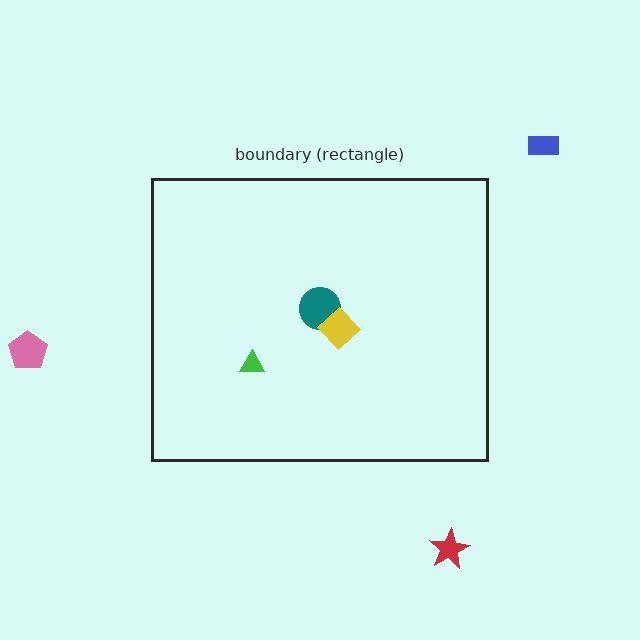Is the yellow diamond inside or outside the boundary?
Inside.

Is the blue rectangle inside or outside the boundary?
Outside.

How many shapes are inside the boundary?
3 inside, 3 outside.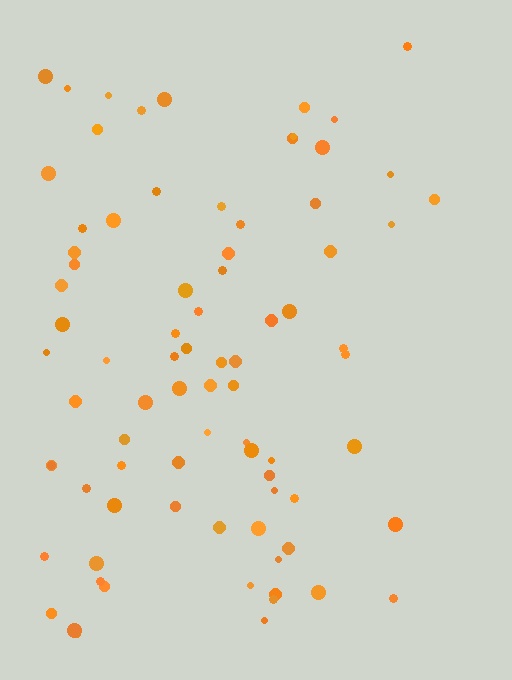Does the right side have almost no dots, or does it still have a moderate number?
Still a moderate number, just noticeably fewer than the left.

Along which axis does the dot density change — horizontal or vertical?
Horizontal.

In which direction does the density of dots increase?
From right to left, with the left side densest.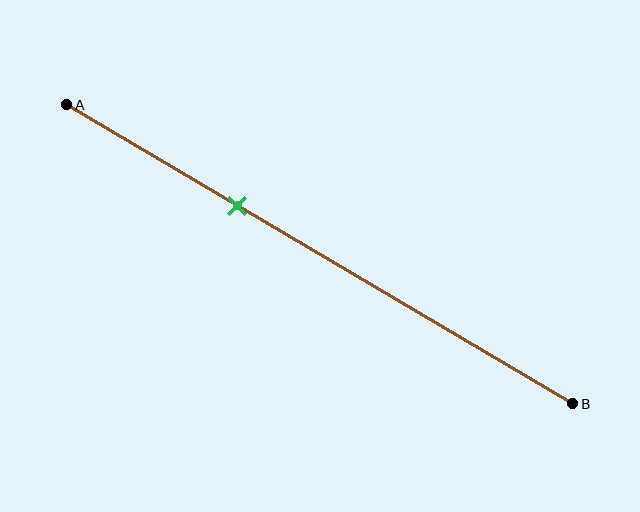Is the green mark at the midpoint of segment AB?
No, the mark is at about 35% from A, not at the 50% midpoint.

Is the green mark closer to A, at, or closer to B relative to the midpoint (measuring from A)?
The green mark is closer to point A than the midpoint of segment AB.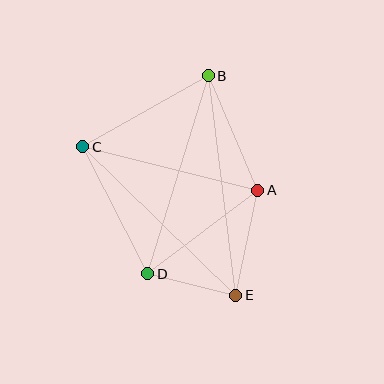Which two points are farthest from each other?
Points B and E are farthest from each other.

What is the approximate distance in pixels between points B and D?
The distance between B and D is approximately 207 pixels.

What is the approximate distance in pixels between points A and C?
The distance between A and C is approximately 180 pixels.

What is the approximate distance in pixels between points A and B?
The distance between A and B is approximately 125 pixels.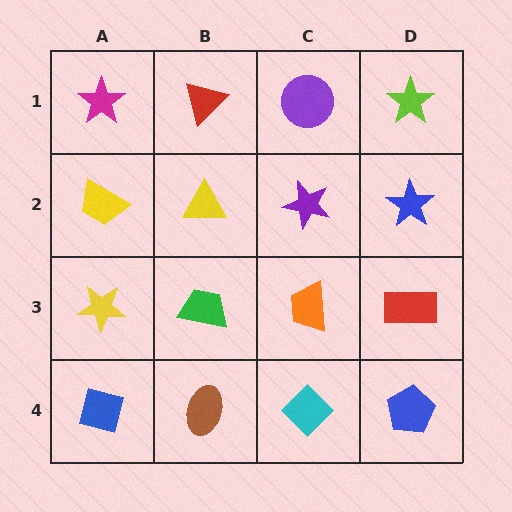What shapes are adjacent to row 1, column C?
A purple star (row 2, column C), a red triangle (row 1, column B), a lime star (row 1, column D).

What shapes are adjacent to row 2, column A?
A magenta star (row 1, column A), a yellow star (row 3, column A), a yellow triangle (row 2, column B).